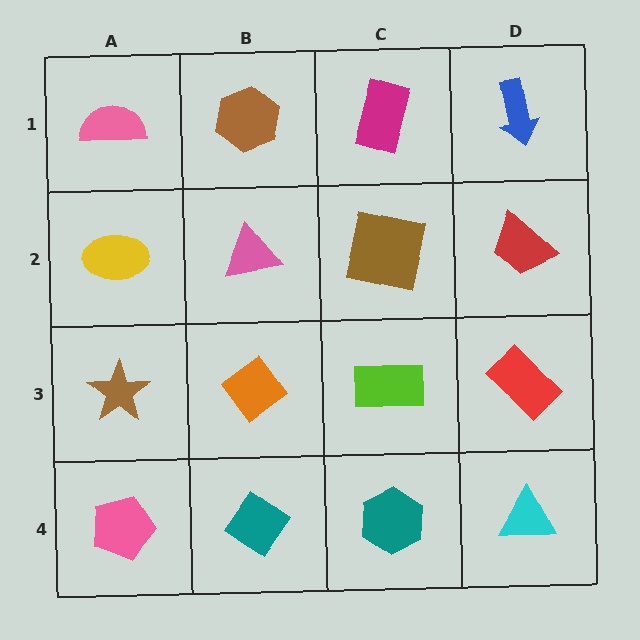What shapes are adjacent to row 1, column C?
A brown square (row 2, column C), a brown hexagon (row 1, column B), a blue arrow (row 1, column D).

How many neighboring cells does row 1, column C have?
3.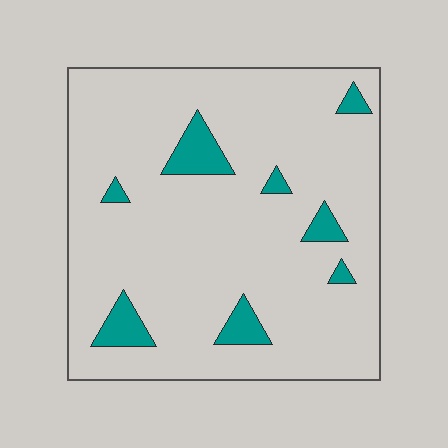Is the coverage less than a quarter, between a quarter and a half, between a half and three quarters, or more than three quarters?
Less than a quarter.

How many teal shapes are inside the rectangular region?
8.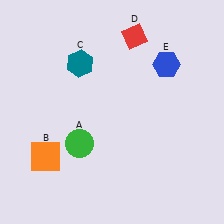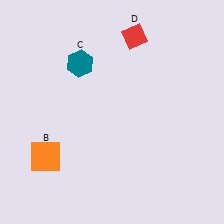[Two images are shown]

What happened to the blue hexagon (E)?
The blue hexagon (E) was removed in Image 2. It was in the top-right area of Image 1.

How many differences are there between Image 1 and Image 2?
There are 2 differences between the two images.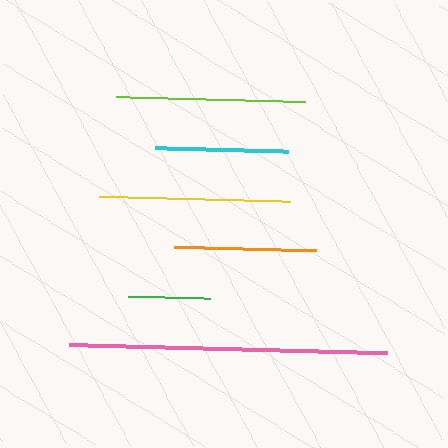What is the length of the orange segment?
The orange segment is approximately 142 pixels long.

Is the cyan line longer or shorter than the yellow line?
The yellow line is longer than the cyan line.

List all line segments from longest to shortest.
From longest to shortest: pink, yellow, lime, orange, cyan, green.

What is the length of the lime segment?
The lime segment is approximately 189 pixels long.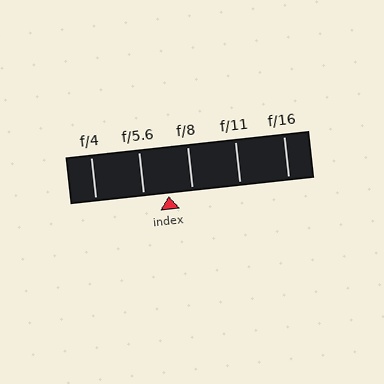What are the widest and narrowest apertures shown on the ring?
The widest aperture shown is f/4 and the narrowest is f/16.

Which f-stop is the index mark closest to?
The index mark is closest to f/8.